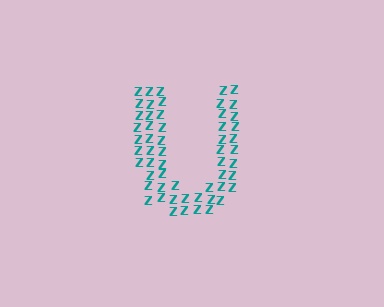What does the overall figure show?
The overall figure shows the letter U.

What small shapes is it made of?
It is made of small letter Z's.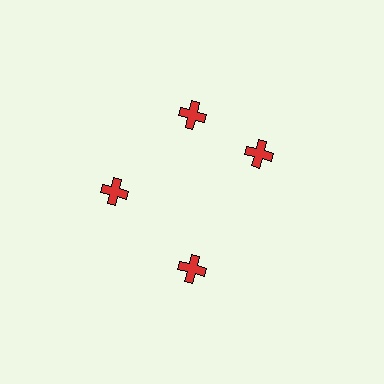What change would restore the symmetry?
The symmetry would be restored by rotating it back into even spacing with its neighbors so that all 4 crosses sit at equal angles and equal distance from the center.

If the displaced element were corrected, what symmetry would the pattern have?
It would have 4-fold rotational symmetry — the pattern would map onto itself every 90 degrees.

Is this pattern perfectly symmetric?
No. The 4 red crosses are arranged in a ring, but one element near the 3 o'clock position is rotated out of alignment along the ring, breaking the 4-fold rotational symmetry.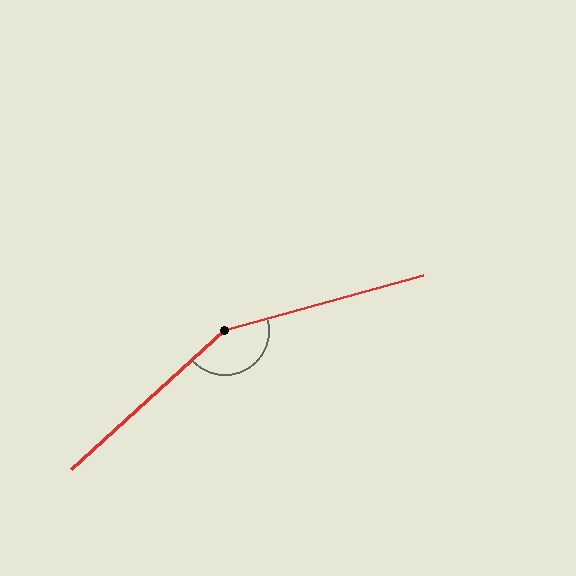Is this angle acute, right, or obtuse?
It is obtuse.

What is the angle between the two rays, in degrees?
Approximately 153 degrees.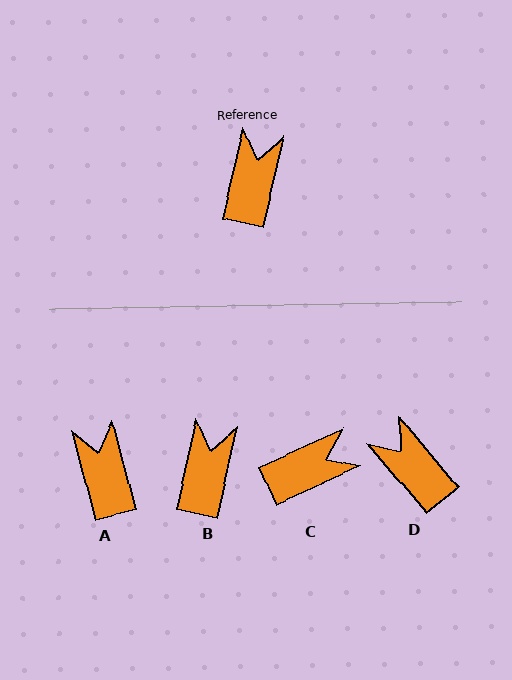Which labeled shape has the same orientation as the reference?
B.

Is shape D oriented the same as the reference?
No, it is off by about 53 degrees.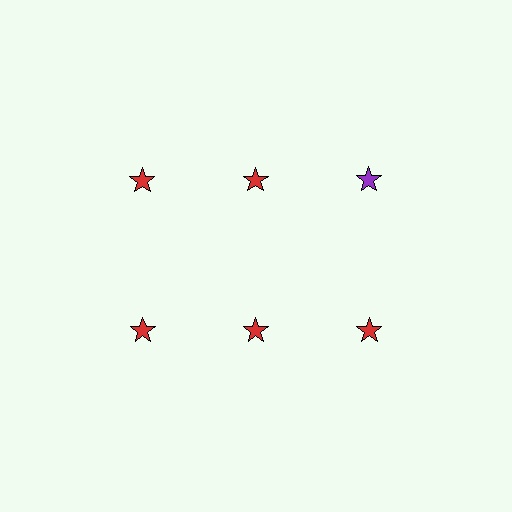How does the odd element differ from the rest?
It has a different color: purple instead of red.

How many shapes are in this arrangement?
There are 6 shapes arranged in a grid pattern.